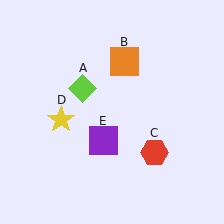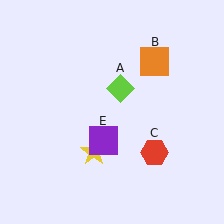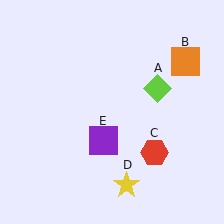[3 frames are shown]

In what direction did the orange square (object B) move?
The orange square (object B) moved right.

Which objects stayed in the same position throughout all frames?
Red hexagon (object C) and purple square (object E) remained stationary.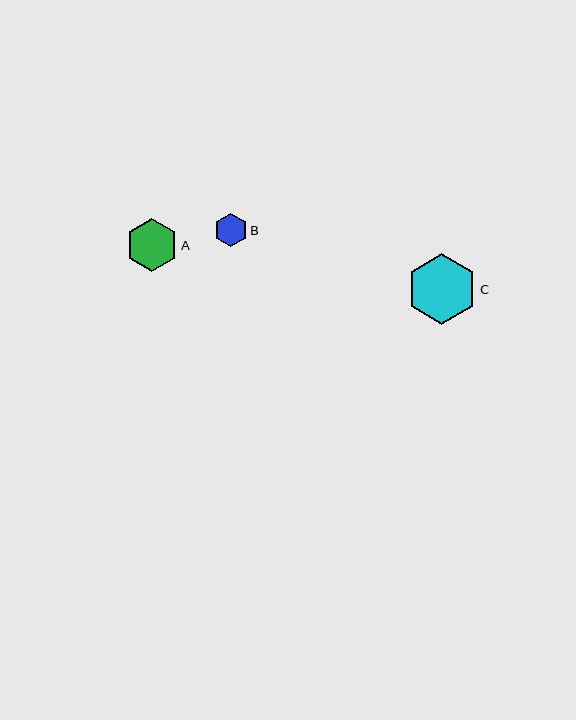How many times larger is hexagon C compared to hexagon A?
Hexagon C is approximately 1.4 times the size of hexagon A.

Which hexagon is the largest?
Hexagon C is the largest with a size of approximately 71 pixels.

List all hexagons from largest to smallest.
From largest to smallest: C, A, B.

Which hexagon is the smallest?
Hexagon B is the smallest with a size of approximately 33 pixels.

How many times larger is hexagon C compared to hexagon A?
Hexagon C is approximately 1.4 times the size of hexagon A.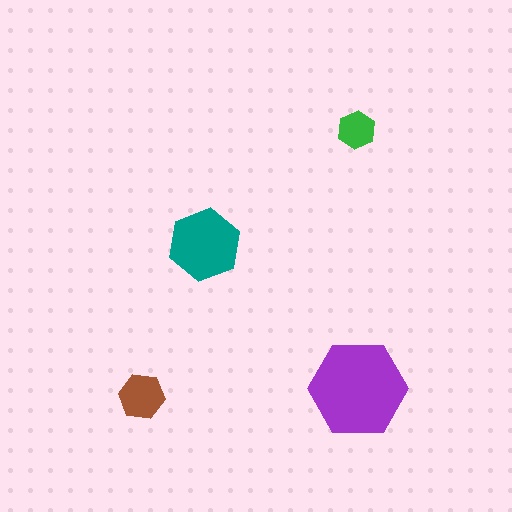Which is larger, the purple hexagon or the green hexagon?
The purple one.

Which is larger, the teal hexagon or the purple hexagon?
The purple one.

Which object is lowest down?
The brown hexagon is bottommost.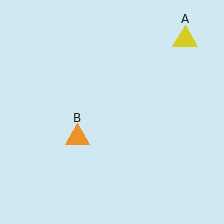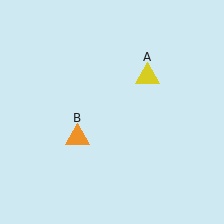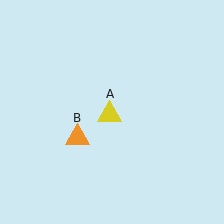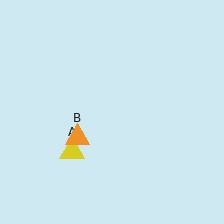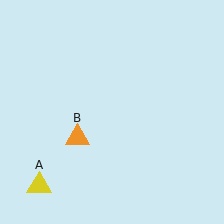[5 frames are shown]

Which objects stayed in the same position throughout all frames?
Orange triangle (object B) remained stationary.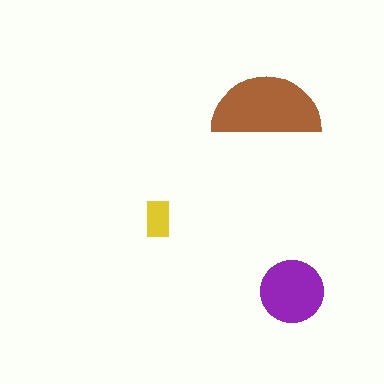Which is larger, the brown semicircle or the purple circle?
The brown semicircle.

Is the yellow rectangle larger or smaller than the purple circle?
Smaller.